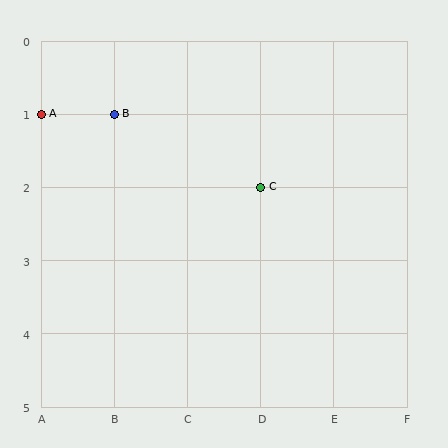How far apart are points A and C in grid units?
Points A and C are 3 columns and 1 row apart (about 3.2 grid units diagonally).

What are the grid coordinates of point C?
Point C is at grid coordinates (D, 2).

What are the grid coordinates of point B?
Point B is at grid coordinates (B, 1).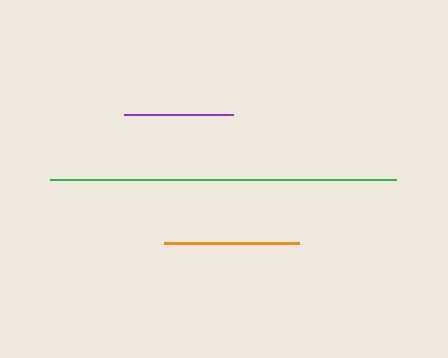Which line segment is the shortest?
The purple line is the shortest at approximately 108 pixels.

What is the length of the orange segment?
The orange segment is approximately 136 pixels long.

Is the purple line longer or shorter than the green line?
The green line is longer than the purple line.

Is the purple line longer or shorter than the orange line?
The orange line is longer than the purple line.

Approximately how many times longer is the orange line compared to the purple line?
The orange line is approximately 1.3 times the length of the purple line.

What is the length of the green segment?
The green segment is approximately 346 pixels long.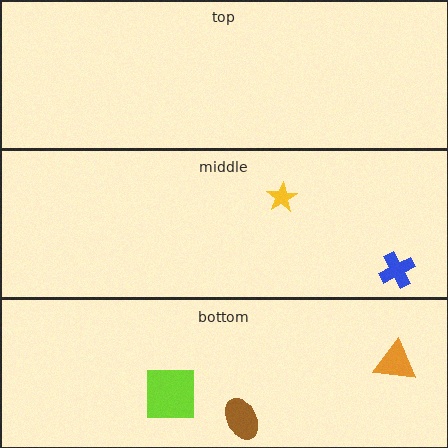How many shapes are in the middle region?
2.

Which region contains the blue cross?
The middle region.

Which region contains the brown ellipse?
The bottom region.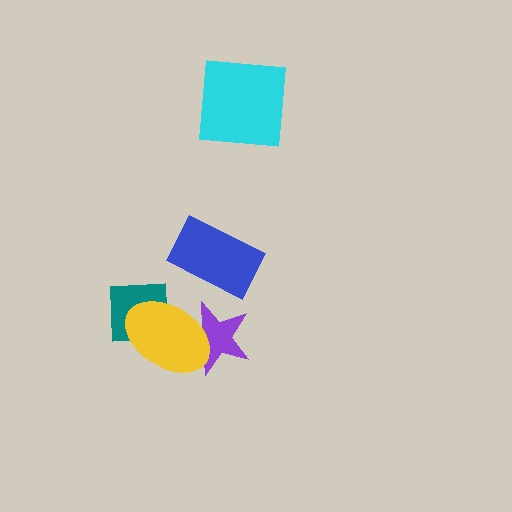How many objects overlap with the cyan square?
0 objects overlap with the cyan square.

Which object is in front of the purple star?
The yellow ellipse is in front of the purple star.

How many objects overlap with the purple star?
1 object overlaps with the purple star.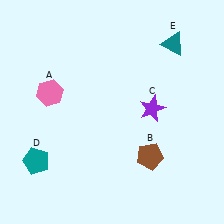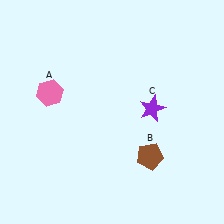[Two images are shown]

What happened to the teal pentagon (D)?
The teal pentagon (D) was removed in Image 2. It was in the bottom-left area of Image 1.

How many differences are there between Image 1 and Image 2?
There are 2 differences between the two images.